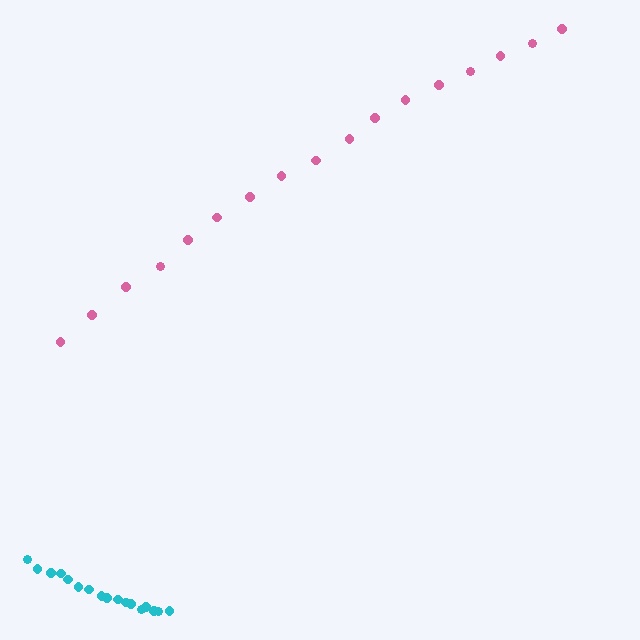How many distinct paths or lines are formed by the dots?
There are 2 distinct paths.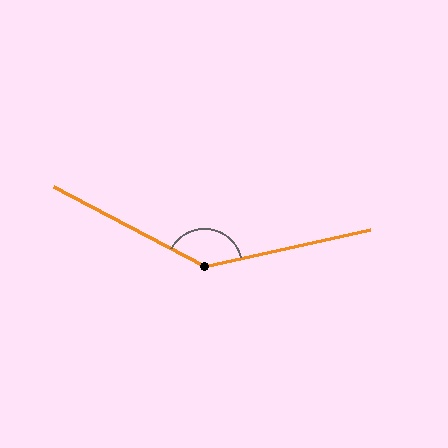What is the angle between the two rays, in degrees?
Approximately 140 degrees.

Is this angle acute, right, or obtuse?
It is obtuse.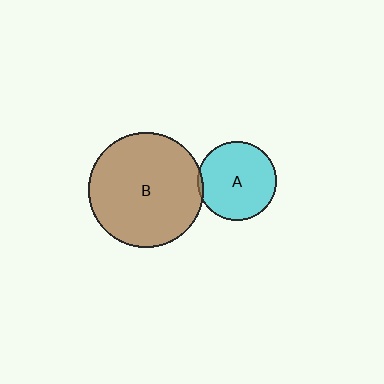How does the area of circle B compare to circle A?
Approximately 2.1 times.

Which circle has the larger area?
Circle B (brown).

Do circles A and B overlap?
Yes.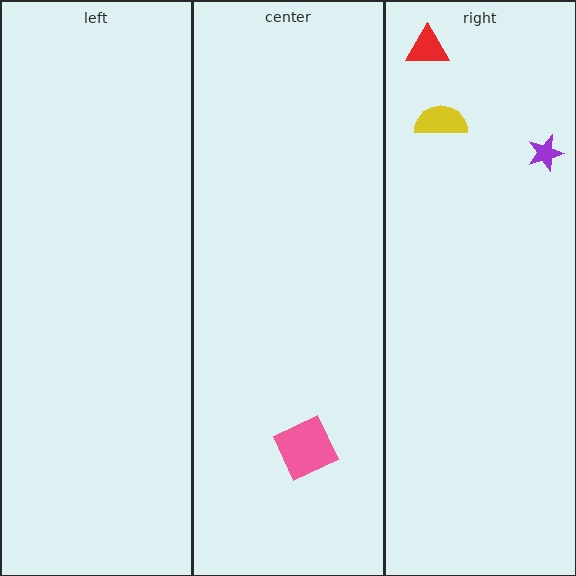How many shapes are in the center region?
1.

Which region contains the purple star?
The right region.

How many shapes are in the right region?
3.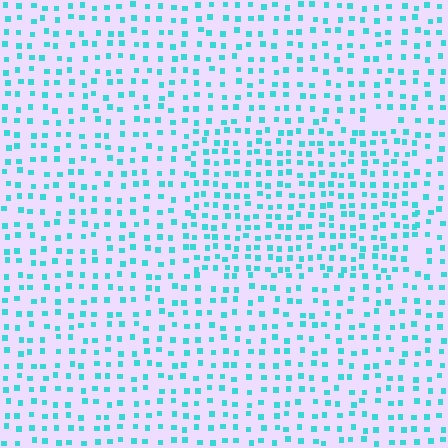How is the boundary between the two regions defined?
The boundary is defined by a change in element density (approximately 1.5x ratio). All elements are the same color, size, and shape.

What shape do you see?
I see a rectangle.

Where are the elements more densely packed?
The elements are more densely packed inside the rectangle boundary.